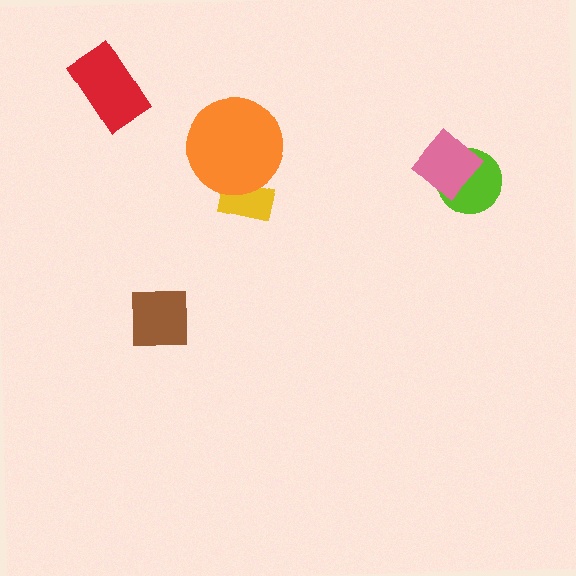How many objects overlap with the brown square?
0 objects overlap with the brown square.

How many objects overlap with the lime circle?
1 object overlaps with the lime circle.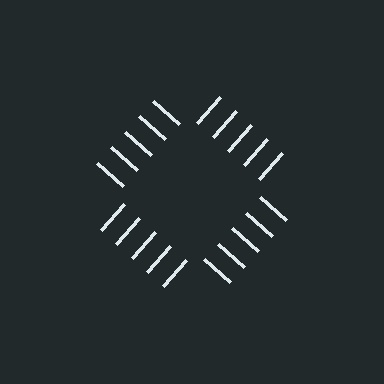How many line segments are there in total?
20 — 5 along each of the 4 edges.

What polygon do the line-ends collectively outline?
An illusory square — the line segments terminate on its edges but no continuous stroke is drawn.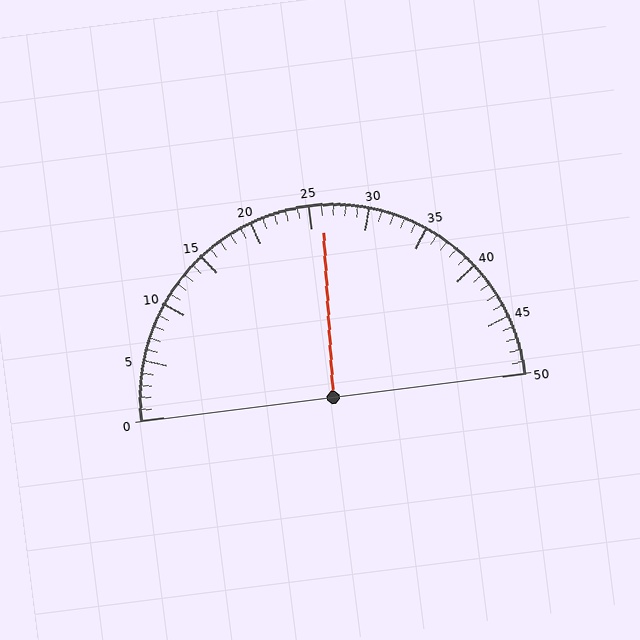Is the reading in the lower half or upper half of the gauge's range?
The reading is in the upper half of the range (0 to 50).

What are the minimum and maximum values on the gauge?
The gauge ranges from 0 to 50.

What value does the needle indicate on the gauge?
The needle indicates approximately 26.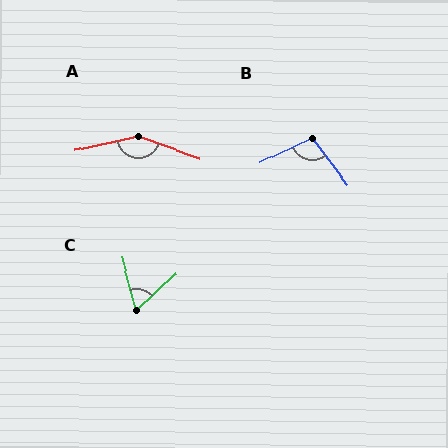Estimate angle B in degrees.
Approximately 102 degrees.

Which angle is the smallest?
C, at approximately 63 degrees.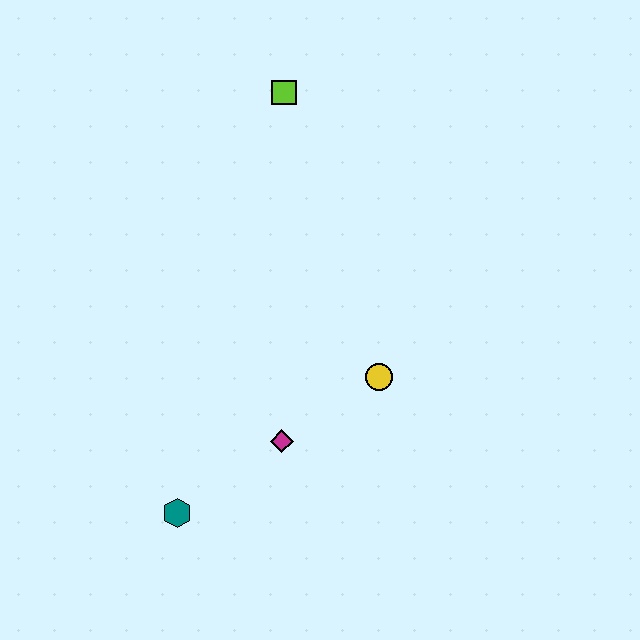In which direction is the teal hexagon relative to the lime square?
The teal hexagon is below the lime square.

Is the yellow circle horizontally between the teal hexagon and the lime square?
No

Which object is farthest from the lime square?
The teal hexagon is farthest from the lime square.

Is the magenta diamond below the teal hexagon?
No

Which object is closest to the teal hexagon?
The magenta diamond is closest to the teal hexagon.